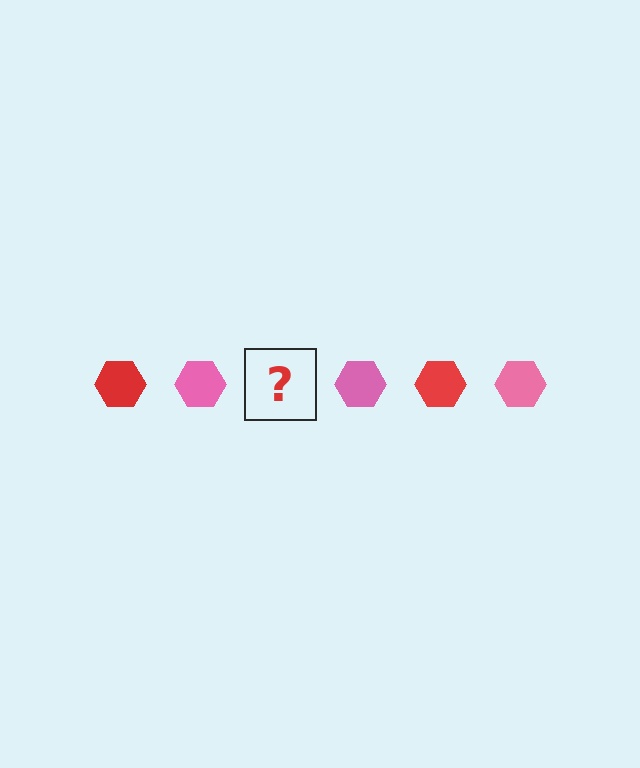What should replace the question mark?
The question mark should be replaced with a red hexagon.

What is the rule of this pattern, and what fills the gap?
The rule is that the pattern cycles through red, pink hexagons. The gap should be filled with a red hexagon.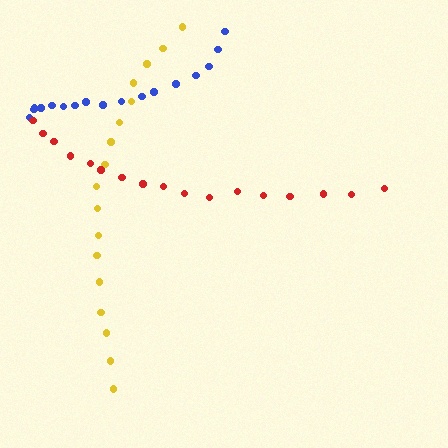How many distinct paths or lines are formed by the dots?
There are 3 distinct paths.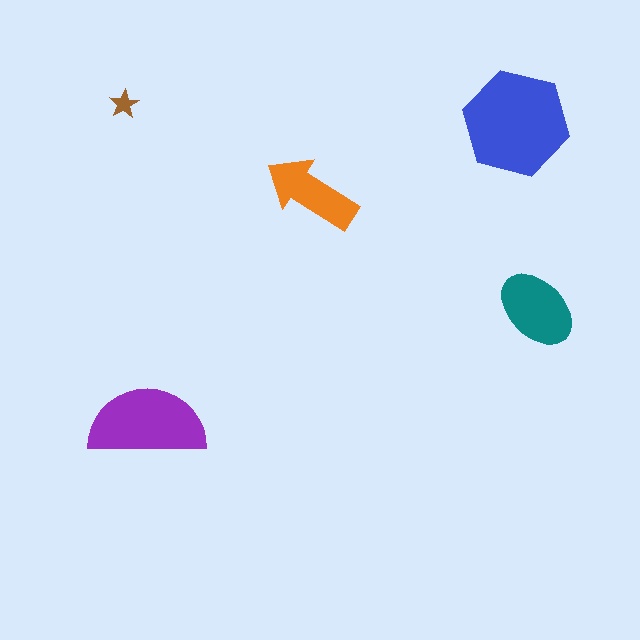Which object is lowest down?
The purple semicircle is bottommost.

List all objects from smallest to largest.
The brown star, the orange arrow, the teal ellipse, the purple semicircle, the blue hexagon.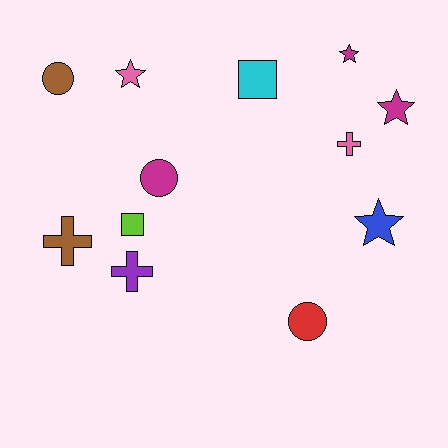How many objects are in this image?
There are 12 objects.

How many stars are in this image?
There are 4 stars.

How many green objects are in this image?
There are no green objects.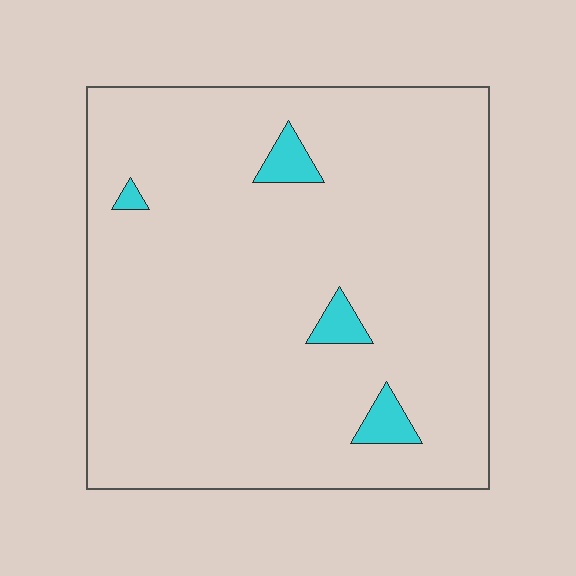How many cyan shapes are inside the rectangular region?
4.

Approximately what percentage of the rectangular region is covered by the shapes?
Approximately 5%.